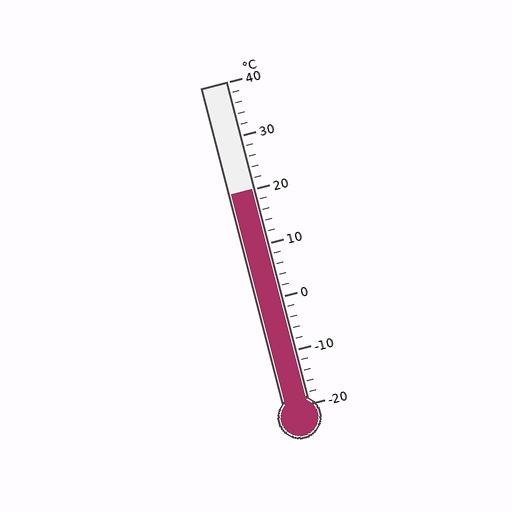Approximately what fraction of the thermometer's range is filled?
The thermometer is filled to approximately 65% of its range.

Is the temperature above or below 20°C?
The temperature is at 20°C.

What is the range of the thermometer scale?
The thermometer scale ranges from -20°C to 40°C.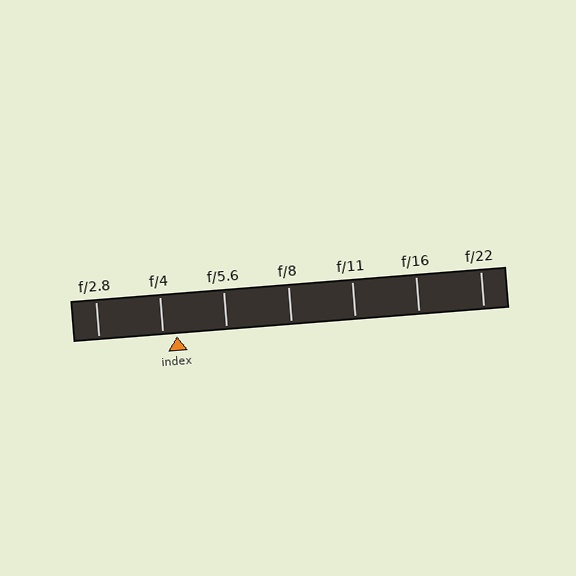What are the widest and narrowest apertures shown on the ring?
The widest aperture shown is f/2.8 and the narrowest is f/22.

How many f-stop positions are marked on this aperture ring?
There are 7 f-stop positions marked.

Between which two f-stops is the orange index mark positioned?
The index mark is between f/4 and f/5.6.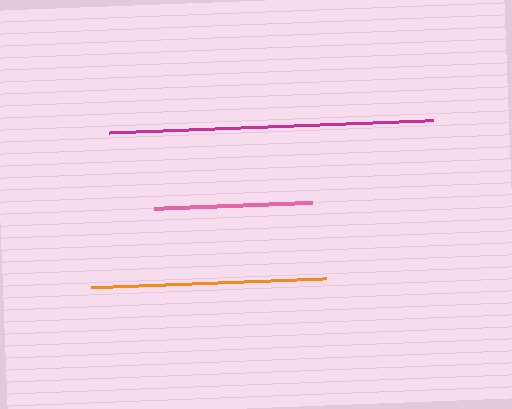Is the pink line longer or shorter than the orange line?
The orange line is longer than the pink line.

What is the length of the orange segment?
The orange segment is approximately 235 pixels long.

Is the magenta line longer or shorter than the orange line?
The magenta line is longer than the orange line.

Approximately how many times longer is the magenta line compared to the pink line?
The magenta line is approximately 2.1 times the length of the pink line.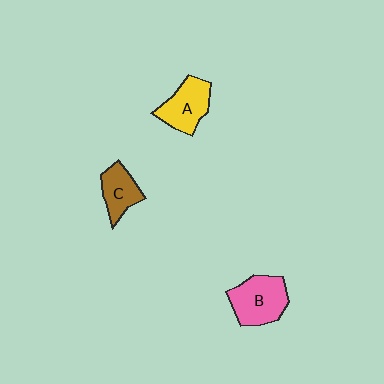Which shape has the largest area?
Shape B (pink).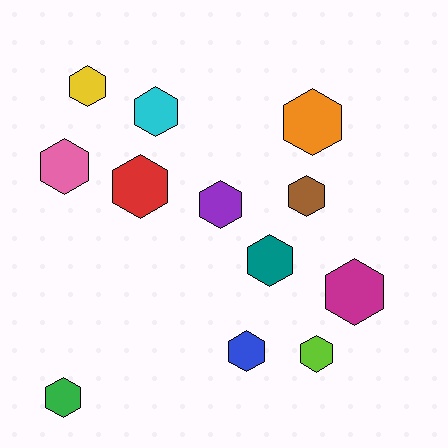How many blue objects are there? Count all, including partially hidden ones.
There is 1 blue object.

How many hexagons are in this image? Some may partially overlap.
There are 12 hexagons.